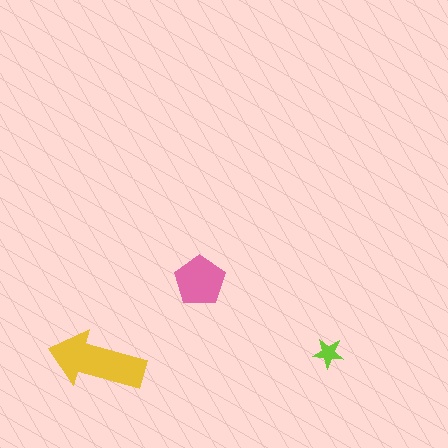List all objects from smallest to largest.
The lime star, the pink pentagon, the yellow arrow.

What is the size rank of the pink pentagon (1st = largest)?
2nd.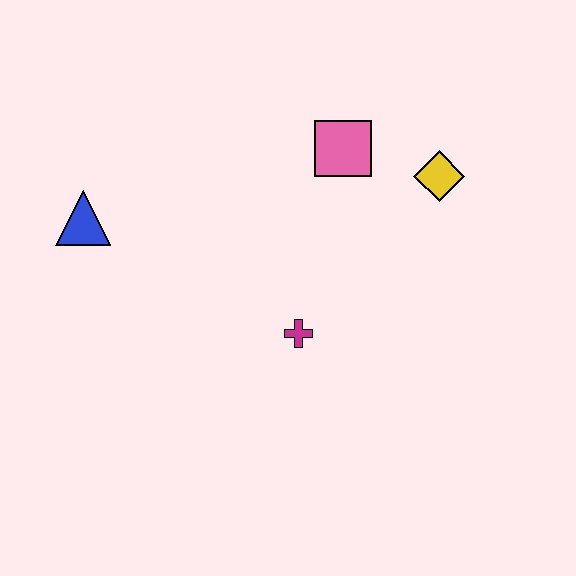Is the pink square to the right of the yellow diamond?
No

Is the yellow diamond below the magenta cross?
No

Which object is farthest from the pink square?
The blue triangle is farthest from the pink square.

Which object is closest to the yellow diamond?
The pink square is closest to the yellow diamond.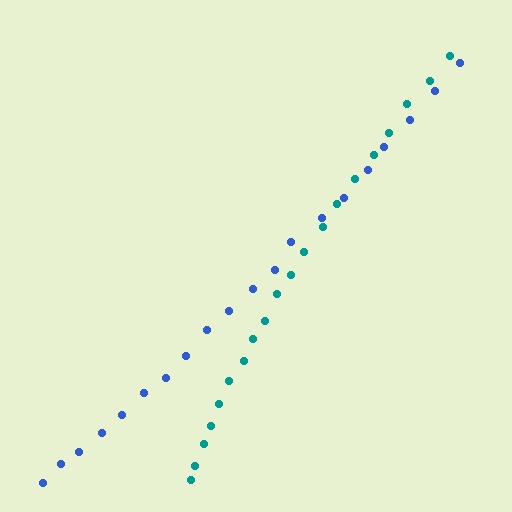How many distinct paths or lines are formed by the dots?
There are 2 distinct paths.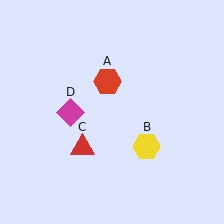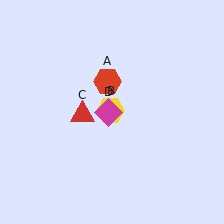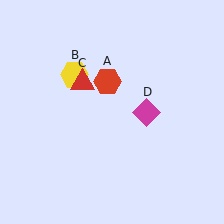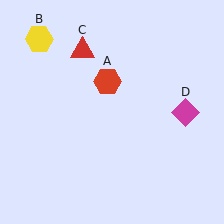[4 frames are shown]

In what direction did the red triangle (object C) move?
The red triangle (object C) moved up.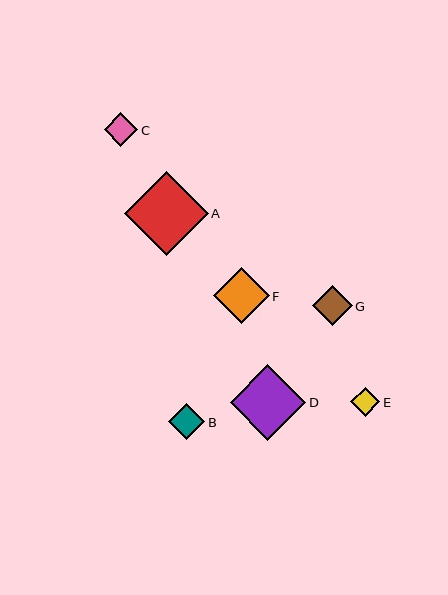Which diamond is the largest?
Diamond A is the largest with a size of approximately 84 pixels.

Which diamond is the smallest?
Diamond E is the smallest with a size of approximately 29 pixels.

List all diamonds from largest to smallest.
From largest to smallest: A, D, F, G, B, C, E.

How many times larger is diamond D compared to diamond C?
Diamond D is approximately 2.3 times the size of diamond C.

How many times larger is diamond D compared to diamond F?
Diamond D is approximately 1.3 times the size of diamond F.